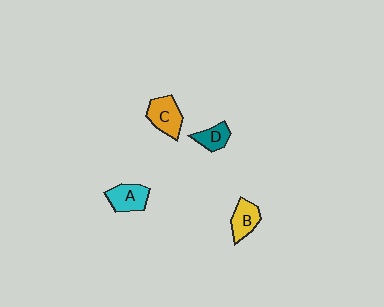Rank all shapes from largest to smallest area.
From largest to smallest: C (orange), A (cyan), B (yellow), D (teal).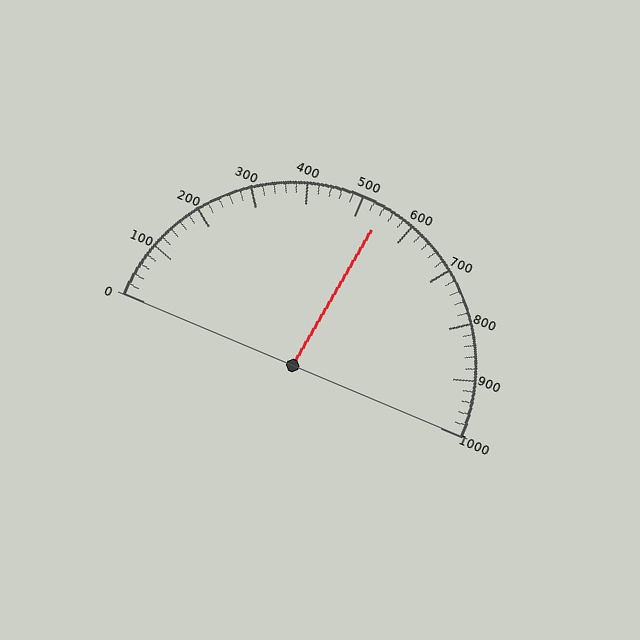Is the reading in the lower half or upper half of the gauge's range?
The reading is in the upper half of the range (0 to 1000).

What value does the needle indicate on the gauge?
The needle indicates approximately 540.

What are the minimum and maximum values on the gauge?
The gauge ranges from 0 to 1000.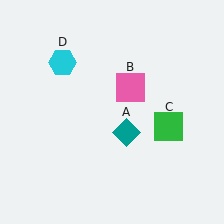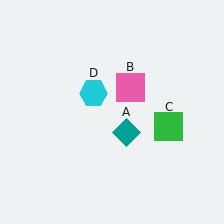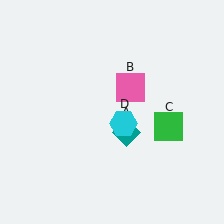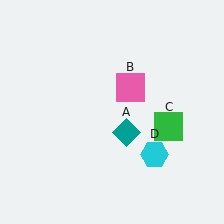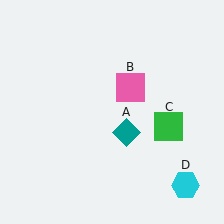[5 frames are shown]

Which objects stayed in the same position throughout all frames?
Teal diamond (object A) and pink square (object B) and green square (object C) remained stationary.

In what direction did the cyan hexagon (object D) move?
The cyan hexagon (object D) moved down and to the right.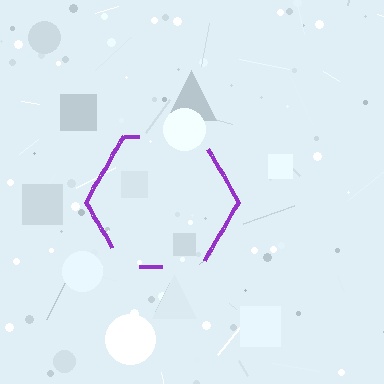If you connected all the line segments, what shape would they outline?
They would outline a hexagon.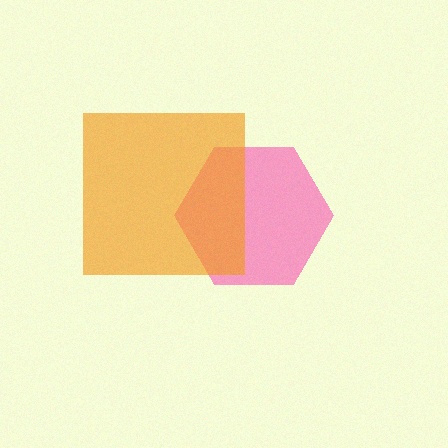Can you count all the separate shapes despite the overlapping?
Yes, there are 2 separate shapes.